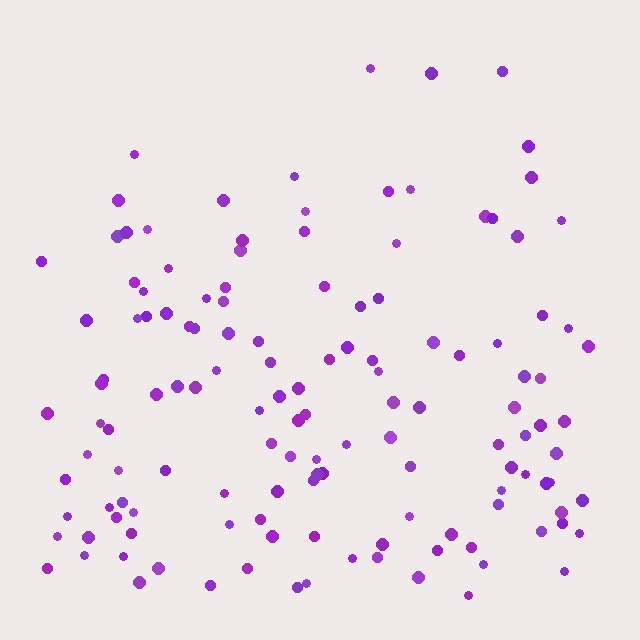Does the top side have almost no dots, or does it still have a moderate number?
Still a moderate number, just noticeably fewer than the bottom.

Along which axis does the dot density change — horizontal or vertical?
Vertical.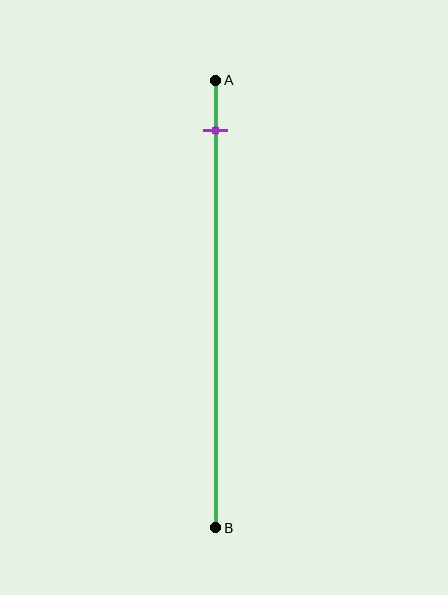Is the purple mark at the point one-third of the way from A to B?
No, the mark is at about 10% from A, not at the 33% one-third point.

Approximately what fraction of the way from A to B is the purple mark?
The purple mark is approximately 10% of the way from A to B.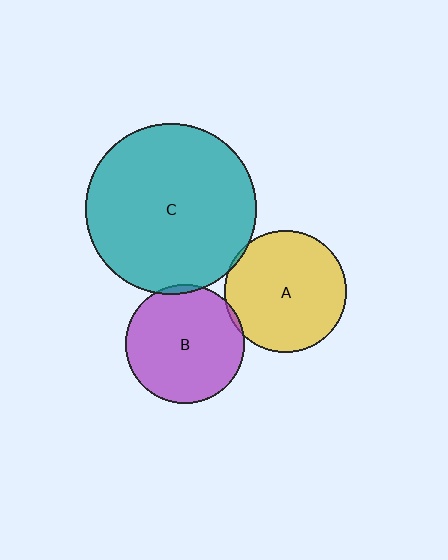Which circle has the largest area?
Circle C (teal).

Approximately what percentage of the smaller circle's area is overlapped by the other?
Approximately 5%.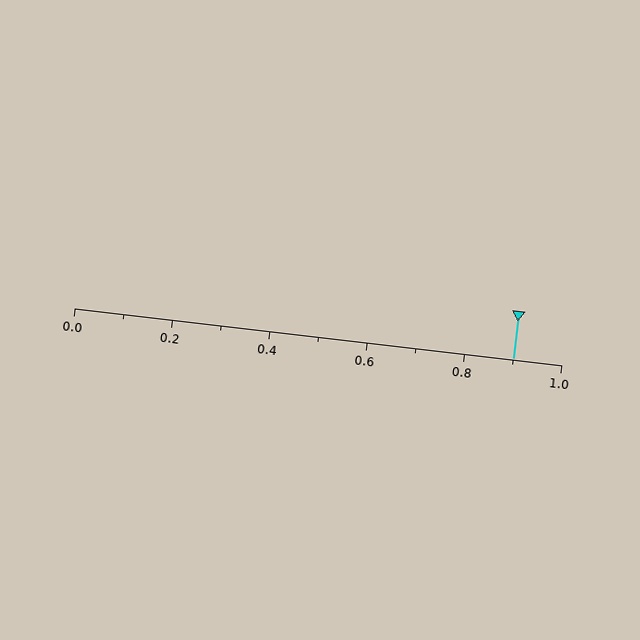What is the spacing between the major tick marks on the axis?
The major ticks are spaced 0.2 apart.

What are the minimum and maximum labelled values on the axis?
The axis runs from 0.0 to 1.0.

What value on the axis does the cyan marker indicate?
The marker indicates approximately 0.9.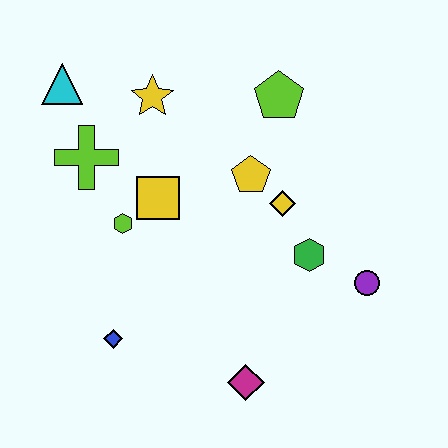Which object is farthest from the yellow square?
The purple circle is farthest from the yellow square.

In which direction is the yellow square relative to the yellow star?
The yellow square is below the yellow star.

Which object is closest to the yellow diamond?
The yellow pentagon is closest to the yellow diamond.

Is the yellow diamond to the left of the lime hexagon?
No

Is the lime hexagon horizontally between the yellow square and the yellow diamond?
No